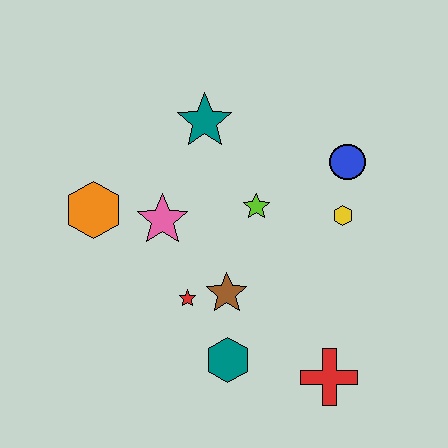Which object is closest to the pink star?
The orange hexagon is closest to the pink star.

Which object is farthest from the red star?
The blue circle is farthest from the red star.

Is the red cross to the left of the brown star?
No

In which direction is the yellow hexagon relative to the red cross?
The yellow hexagon is above the red cross.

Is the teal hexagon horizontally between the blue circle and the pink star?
Yes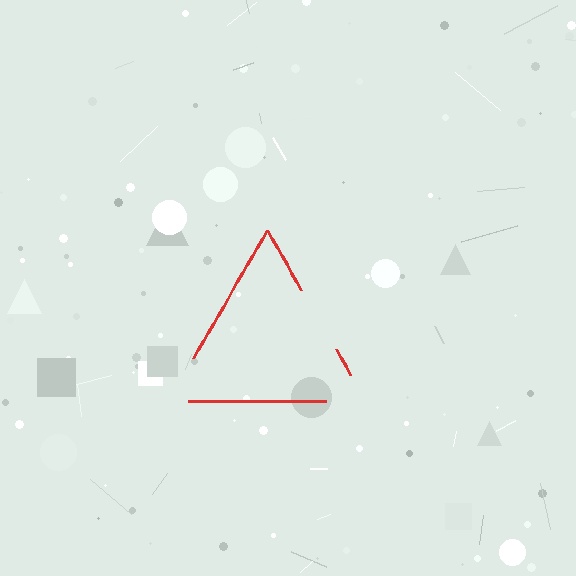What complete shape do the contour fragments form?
The contour fragments form a triangle.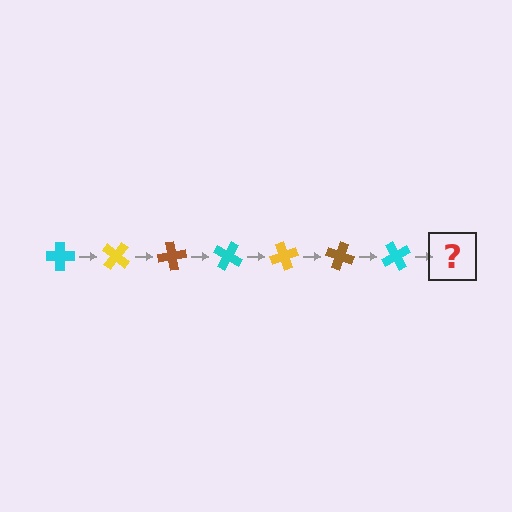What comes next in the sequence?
The next element should be a yellow cross, rotated 280 degrees from the start.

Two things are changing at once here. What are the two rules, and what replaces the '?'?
The two rules are that it rotates 40 degrees each step and the color cycles through cyan, yellow, and brown. The '?' should be a yellow cross, rotated 280 degrees from the start.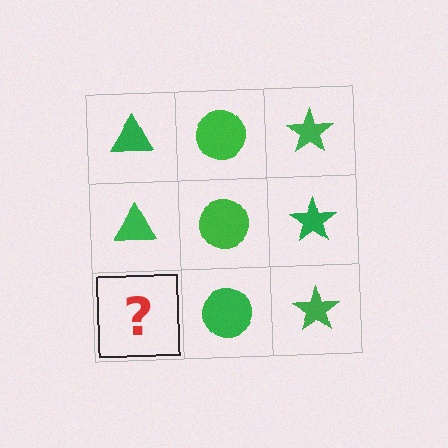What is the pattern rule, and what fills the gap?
The rule is that each column has a consistent shape. The gap should be filled with a green triangle.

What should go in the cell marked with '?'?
The missing cell should contain a green triangle.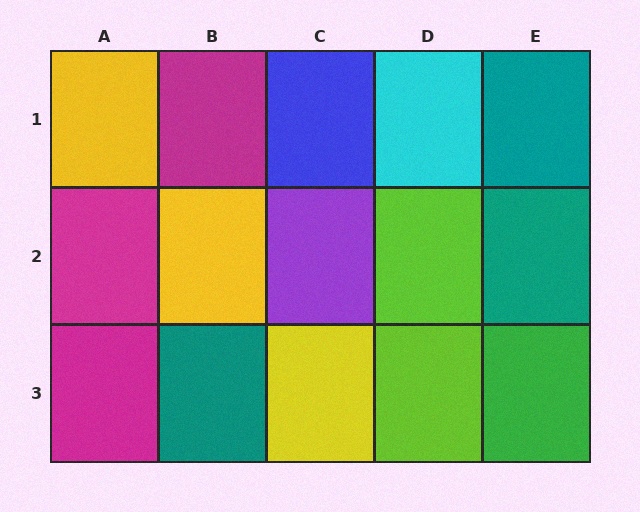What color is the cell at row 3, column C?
Yellow.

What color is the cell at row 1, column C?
Blue.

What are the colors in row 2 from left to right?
Magenta, yellow, purple, lime, teal.